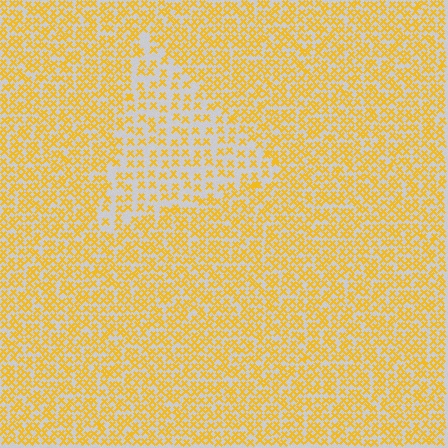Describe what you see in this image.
The image contains small yellow elements arranged at two different densities. A triangle-shaped region is visible where the elements are less densely packed than the surrounding area.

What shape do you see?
I see a triangle.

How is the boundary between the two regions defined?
The boundary is defined by a change in element density (approximately 1.9x ratio). All elements are the same color, size, and shape.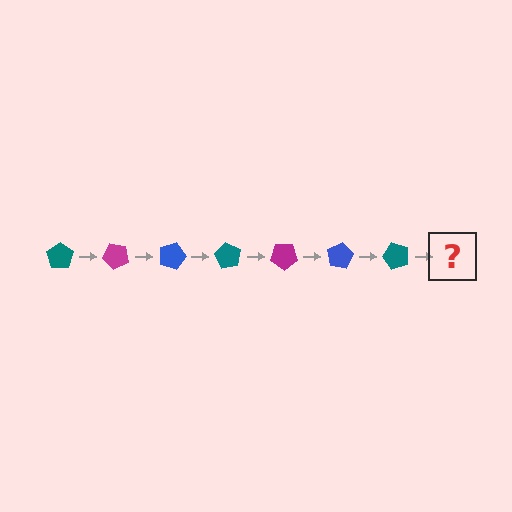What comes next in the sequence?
The next element should be a magenta pentagon, rotated 315 degrees from the start.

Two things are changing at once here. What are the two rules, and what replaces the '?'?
The two rules are that it rotates 45 degrees each step and the color cycles through teal, magenta, and blue. The '?' should be a magenta pentagon, rotated 315 degrees from the start.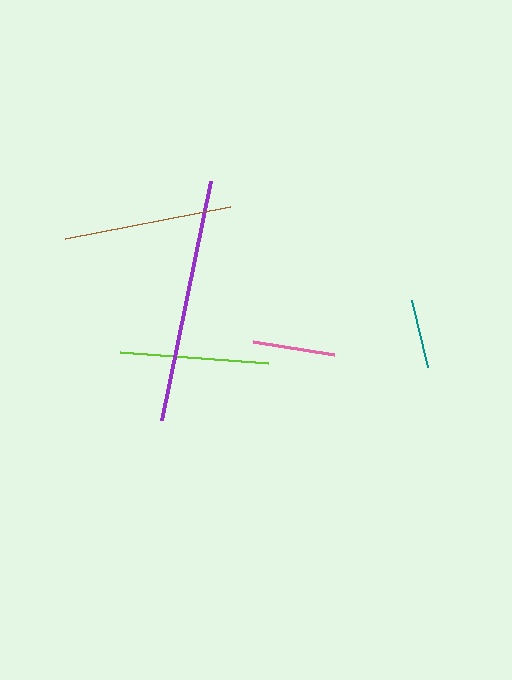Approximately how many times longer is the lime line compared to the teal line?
The lime line is approximately 2.2 times the length of the teal line.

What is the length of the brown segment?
The brown segment is approximately 168 pixels long.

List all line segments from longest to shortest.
From longest to shortest: purple, brown, lime, pink, teal.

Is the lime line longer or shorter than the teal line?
The lime line is longer than the teal line.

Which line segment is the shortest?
The teal line is the shortest at approximately 68 pixels.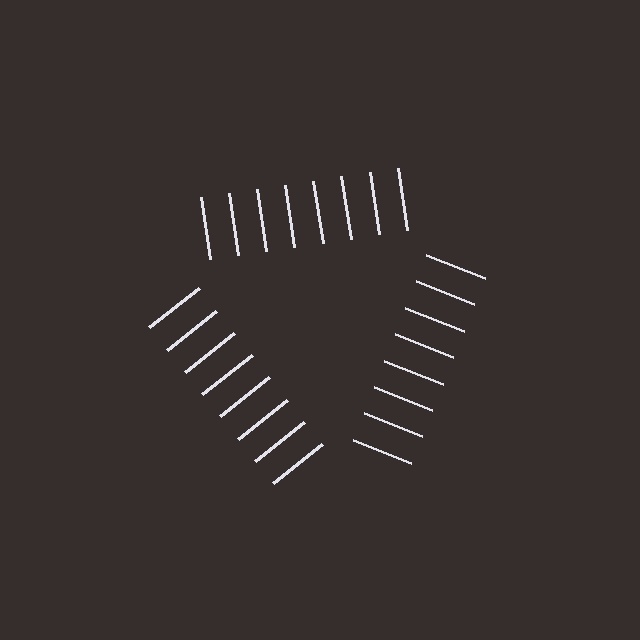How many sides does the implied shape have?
3 sides — the line-ends trace a triangle.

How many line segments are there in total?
24 — 8 along each of the 3 edges.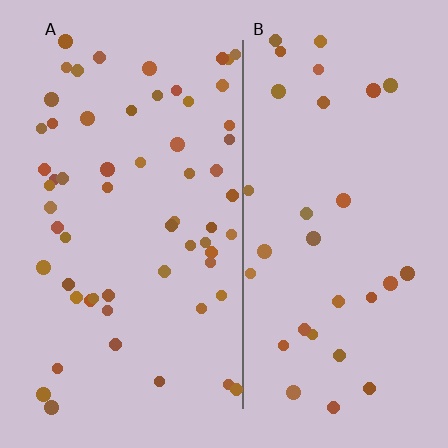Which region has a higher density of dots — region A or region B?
A (the left).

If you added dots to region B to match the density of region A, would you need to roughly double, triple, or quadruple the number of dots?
Approximately double.